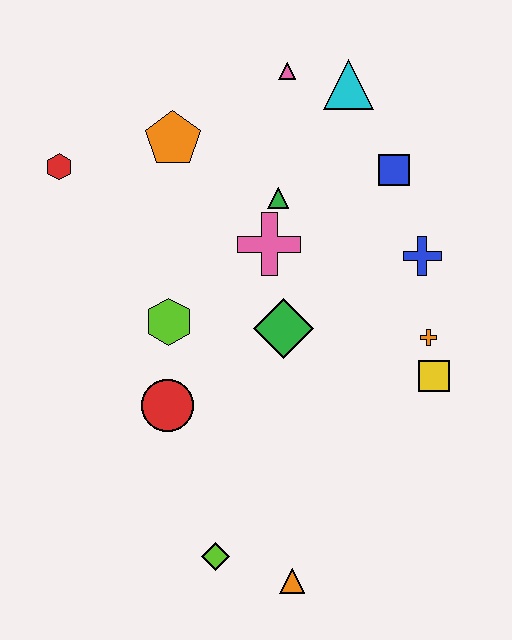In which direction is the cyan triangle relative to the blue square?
The cyan triangle is above the blue square.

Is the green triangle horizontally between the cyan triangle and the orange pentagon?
Yes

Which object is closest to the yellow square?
The orange cross is closest to the yellow square.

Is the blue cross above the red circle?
Yes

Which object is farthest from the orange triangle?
The pink triangle is farthest from the orange triangle.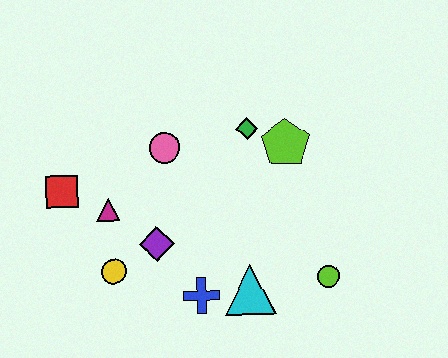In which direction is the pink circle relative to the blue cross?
The pink circle is above the blue cross.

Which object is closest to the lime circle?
The cyan triangle is closest to the lime circle.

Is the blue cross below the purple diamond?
Yes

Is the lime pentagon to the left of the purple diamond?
No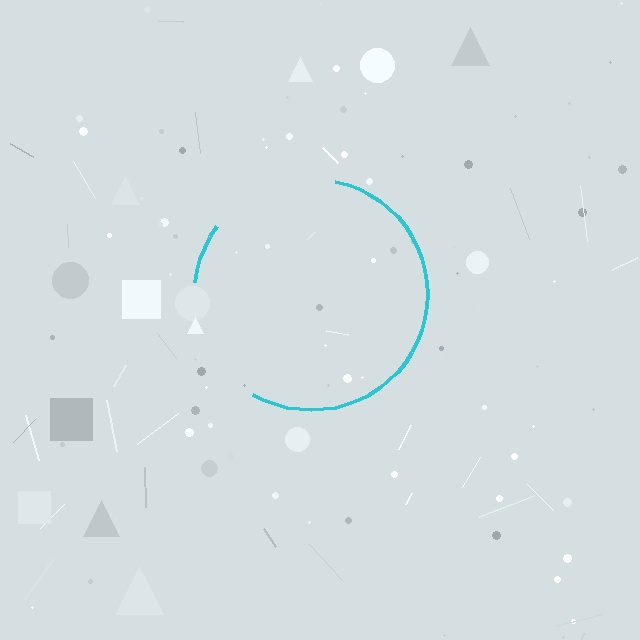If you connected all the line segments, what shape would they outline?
They would outline a circle.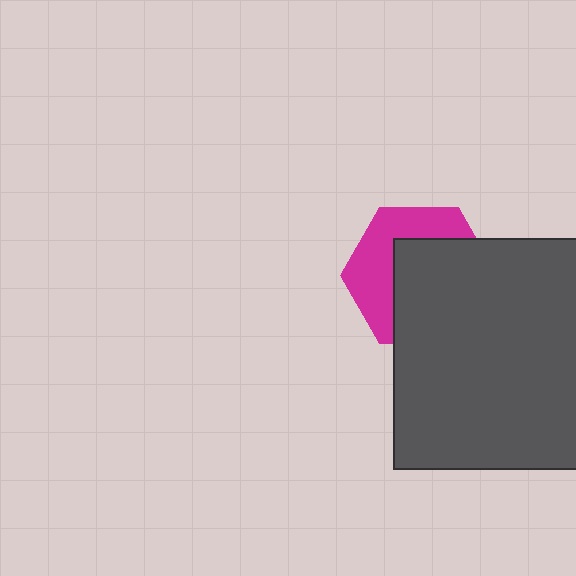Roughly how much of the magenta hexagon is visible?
A small part of it is visible (roughly 42%).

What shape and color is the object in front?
The object in front is a dark gray square.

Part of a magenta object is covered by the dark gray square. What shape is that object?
It is a hexagon.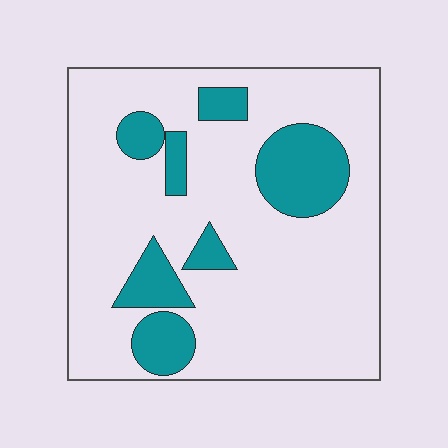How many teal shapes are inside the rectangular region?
7.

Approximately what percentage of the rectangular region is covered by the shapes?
Approximately 20%.